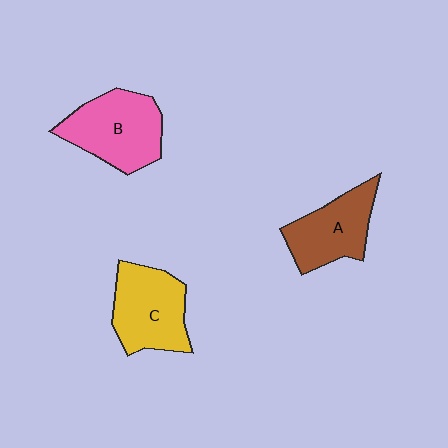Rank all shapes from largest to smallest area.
From largest to smallest: B (pink), C (yellow), A (brown).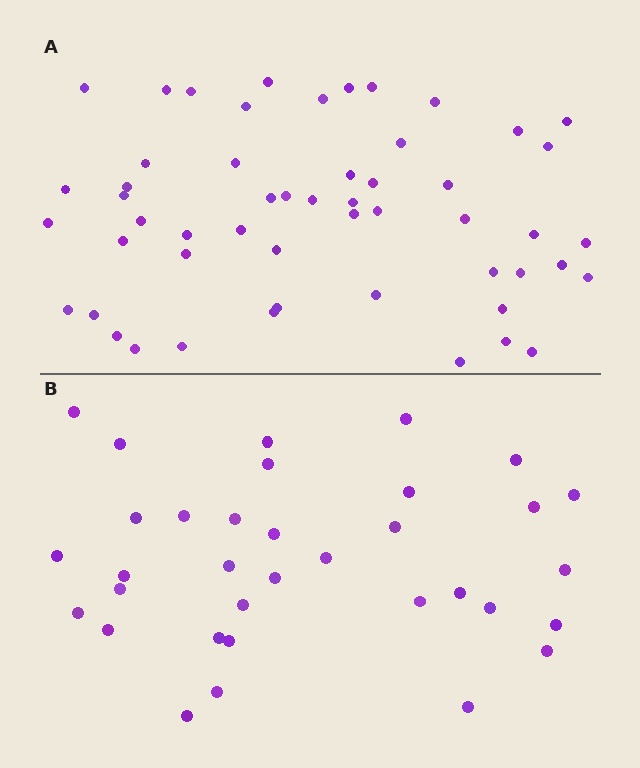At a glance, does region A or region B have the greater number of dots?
Region A (the top region) has more dots.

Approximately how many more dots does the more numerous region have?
Region A has approximately 20 more dots than region B.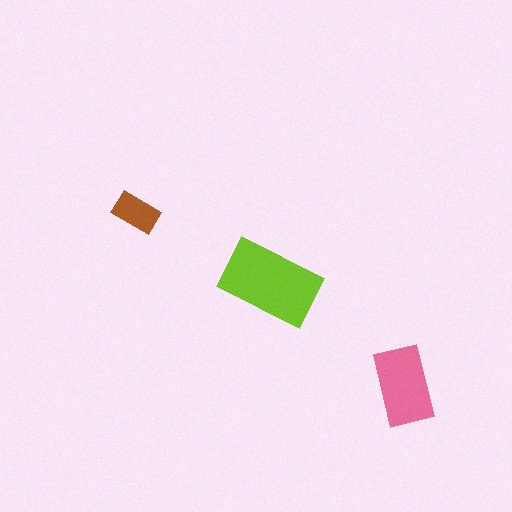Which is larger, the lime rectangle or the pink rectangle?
The lime one.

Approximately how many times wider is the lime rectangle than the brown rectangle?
About 2 times wider.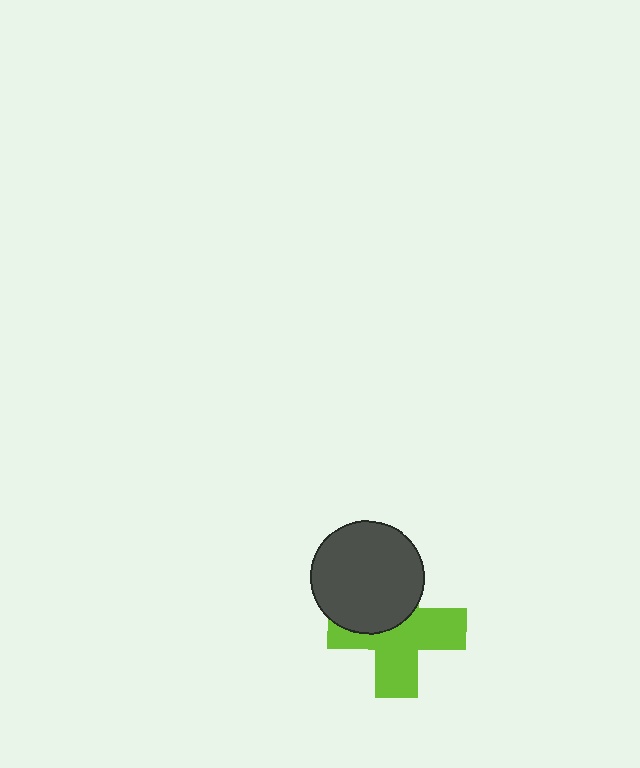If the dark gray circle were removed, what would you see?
You would see the complete lime cross.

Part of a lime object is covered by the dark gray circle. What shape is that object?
It is a cross.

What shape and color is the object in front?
The object in front is a dark gray circle.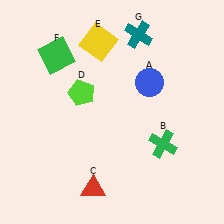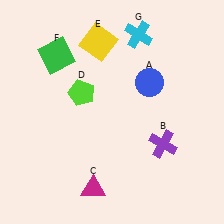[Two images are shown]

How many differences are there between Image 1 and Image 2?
There are 3 differences between the two images.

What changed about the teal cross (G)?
In Image 1, G is teal. In Image 2, it changed to cyan.